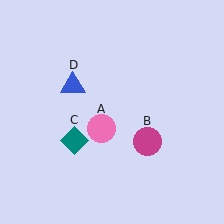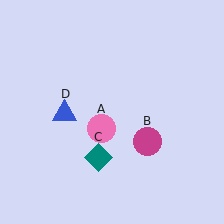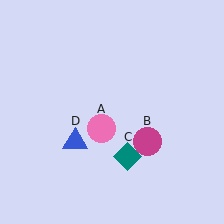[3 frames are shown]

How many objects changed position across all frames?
2 objects changed position: teal diamond (object C), blue triangle (object D).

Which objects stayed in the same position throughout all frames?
Pink circle (object A) and magenta circle (object B) remained stationary.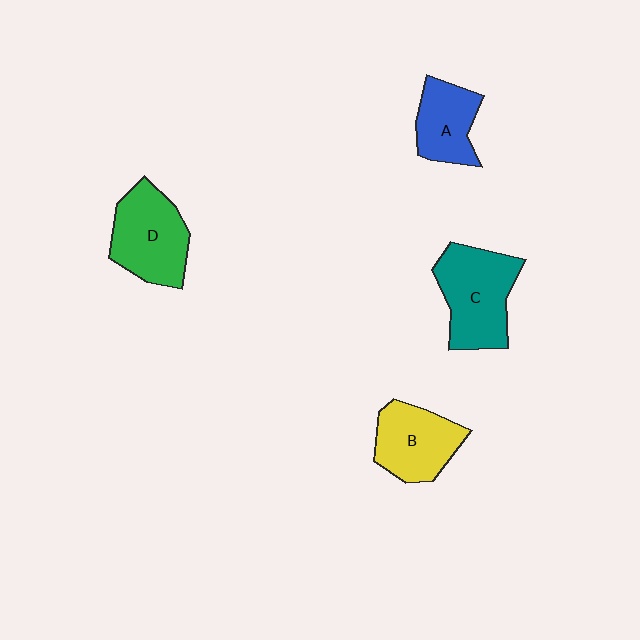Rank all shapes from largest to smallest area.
From largest to smallest: C (teal), D (green), B (yellow), A (blue).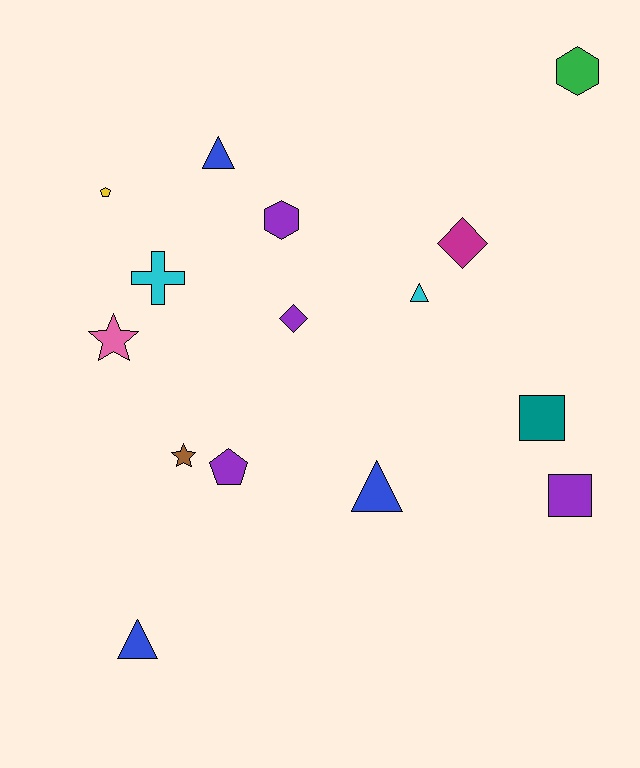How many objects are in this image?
There are 15 objects.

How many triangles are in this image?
There are 4 triangles.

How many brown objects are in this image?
There is 1 brown object.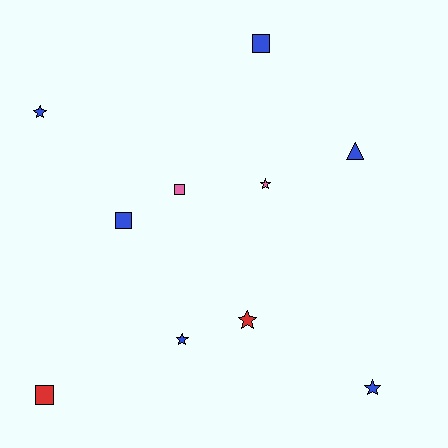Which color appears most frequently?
Blue, with 6 objects.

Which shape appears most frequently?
Star, with 5 objects.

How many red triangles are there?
There are no red triangles.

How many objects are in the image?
There are 10 objects.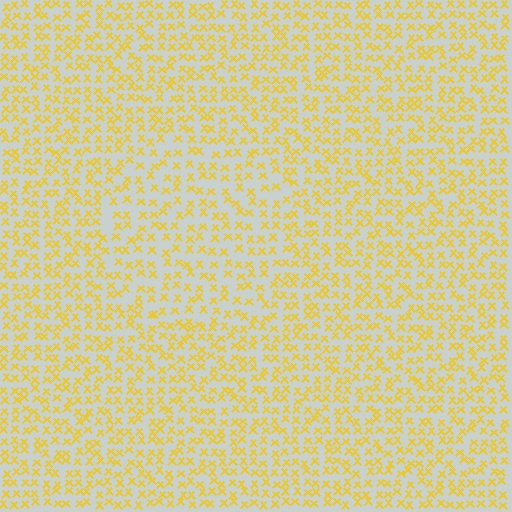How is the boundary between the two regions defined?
The boundary is defined by a change in element density (approximately 1.4x ratio). All elements are the same color, size, and shape.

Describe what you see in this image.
The image contains small yellow elements arranged at two different densities. A circle-shaped region is visible where the elements are less densely packed than the surrounding area.